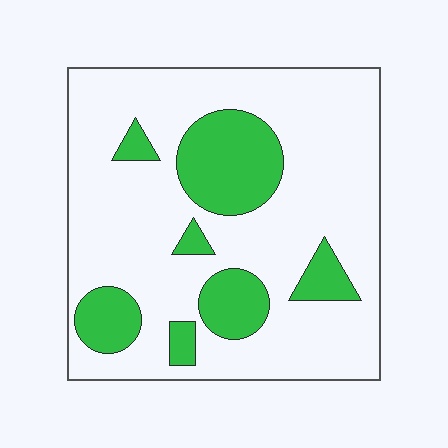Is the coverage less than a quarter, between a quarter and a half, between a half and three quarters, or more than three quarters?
Less than a quarter.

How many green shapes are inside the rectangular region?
7.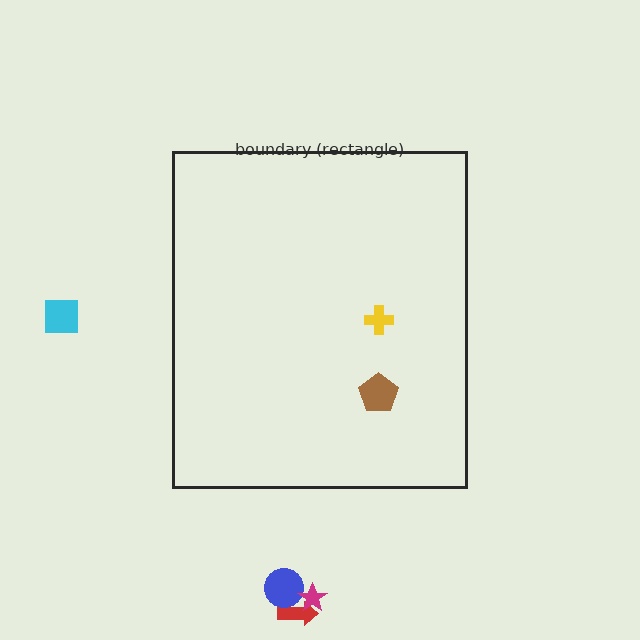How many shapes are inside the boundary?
2 inside, 4 outside.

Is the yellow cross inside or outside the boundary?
Inside.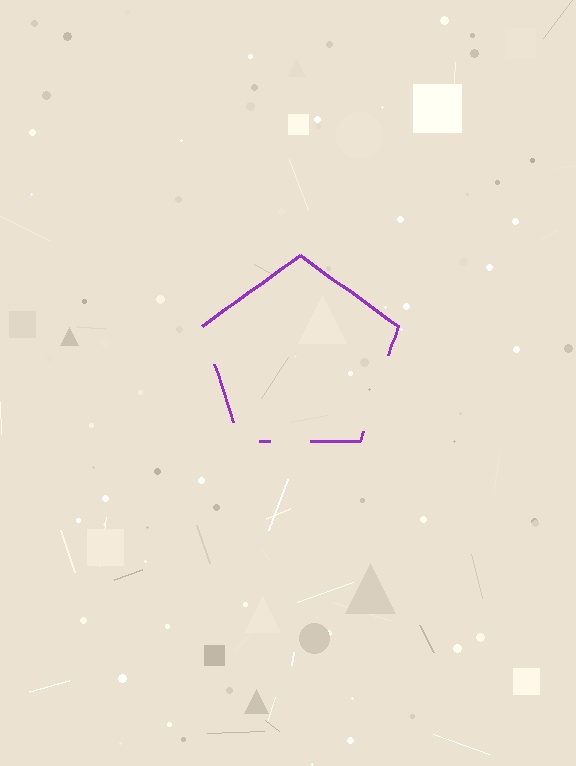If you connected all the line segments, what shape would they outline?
They would outline a pentagon.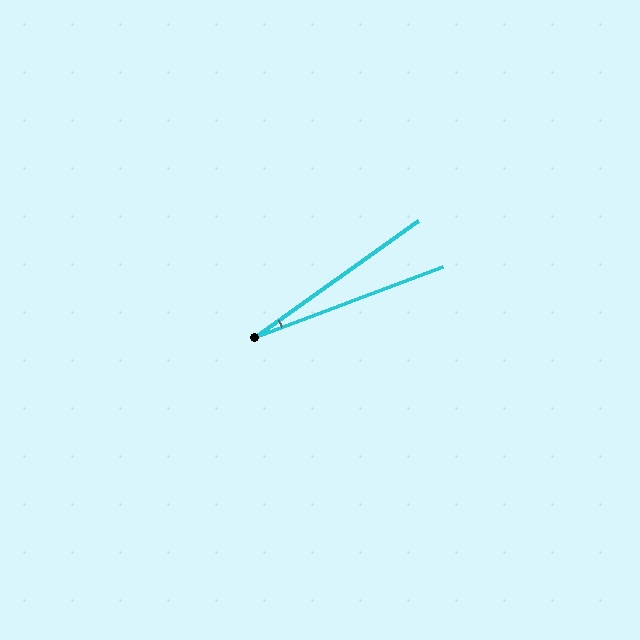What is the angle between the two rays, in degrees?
Approximately 15 degrees.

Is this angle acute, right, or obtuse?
It is acute.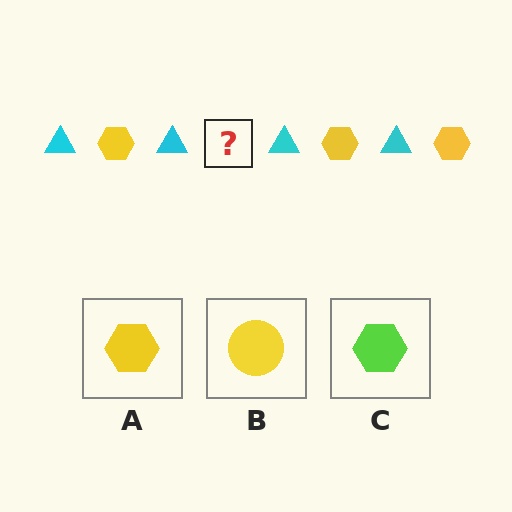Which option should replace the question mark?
Option A.